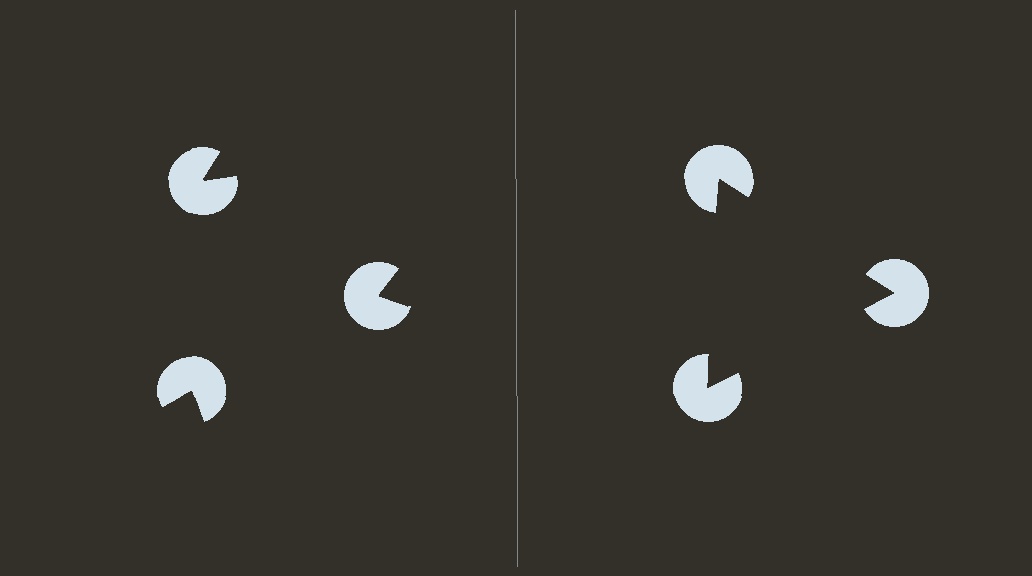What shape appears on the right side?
An illusory triangle.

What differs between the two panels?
The pac-man discs are positioned identically on both sides; only the wedge orientations differ. On the right they align to a triangle; on the left they are misaligned.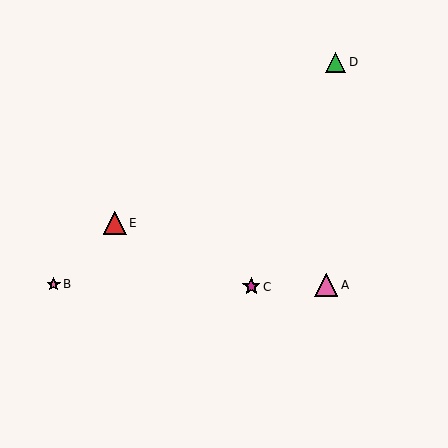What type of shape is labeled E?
Shape E is a red triangle.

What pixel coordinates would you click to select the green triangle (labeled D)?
Click at (336, 62) to select the green triangle D.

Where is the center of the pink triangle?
The center of the pink triangle is at (326, 285).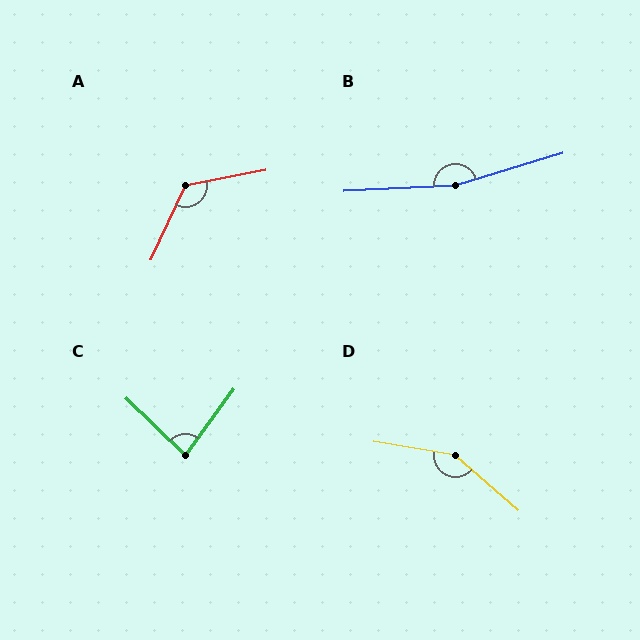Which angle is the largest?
B, at approximately 166 degrees.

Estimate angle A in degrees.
Approximately 125 degrees.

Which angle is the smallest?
C, at approximately 82 degrees.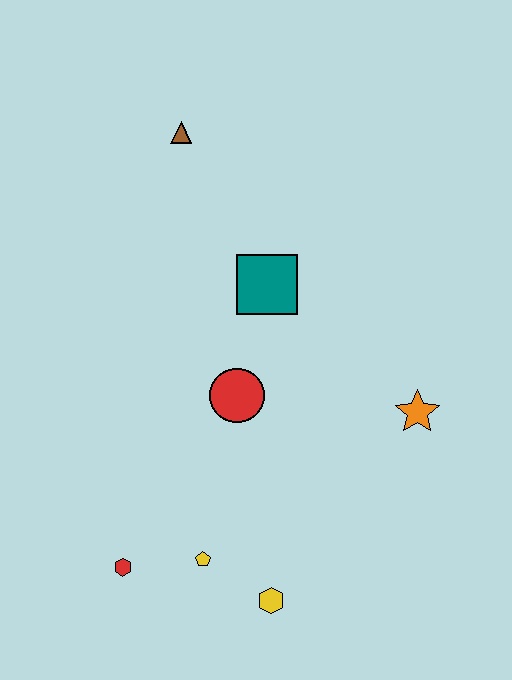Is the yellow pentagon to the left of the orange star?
Yes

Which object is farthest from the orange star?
The brown triangle is farthest from the orange star.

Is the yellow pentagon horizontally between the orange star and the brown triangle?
Yes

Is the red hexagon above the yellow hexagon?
Yes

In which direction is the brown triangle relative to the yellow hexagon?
The brown triangle is above the yellow hexagon.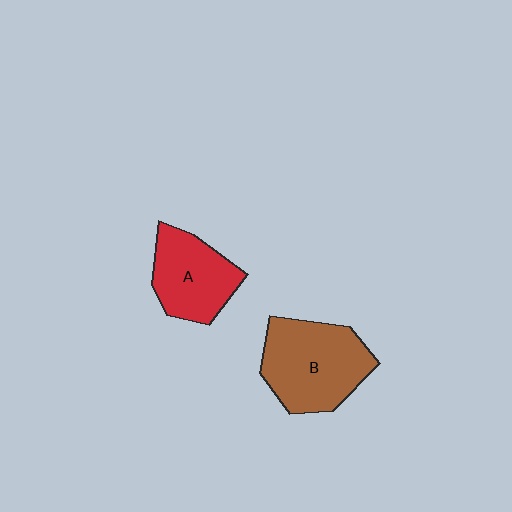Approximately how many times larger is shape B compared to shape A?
Approximately 1.3 times.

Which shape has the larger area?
Shape B (brown).